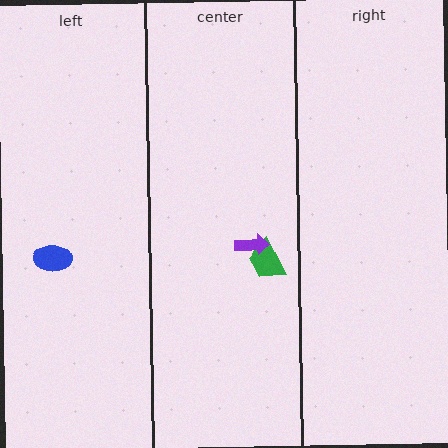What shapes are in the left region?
The blue ellipse.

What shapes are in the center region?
The green trapezoid, the purple arrow.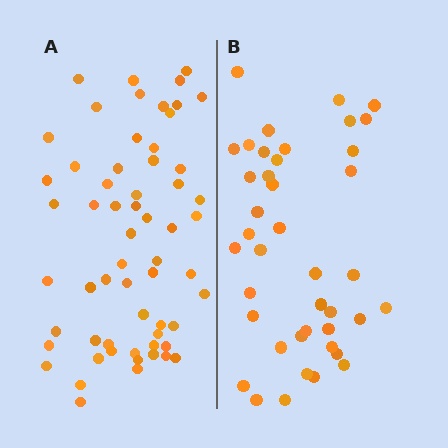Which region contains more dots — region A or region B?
Region A (the left region) has more dots.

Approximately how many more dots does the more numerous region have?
Region A has approximately 20 more dots than region B.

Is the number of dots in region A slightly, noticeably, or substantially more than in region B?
Region A has substantially more. The ratio is roughly 1.5 to 1.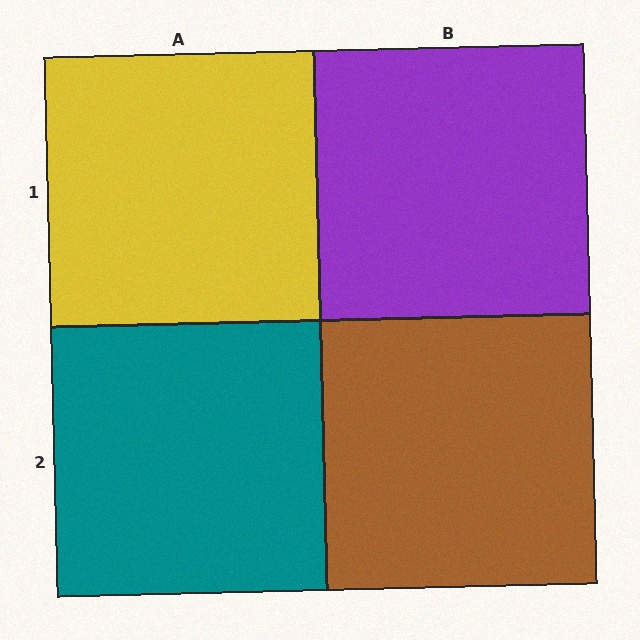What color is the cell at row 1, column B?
Purple.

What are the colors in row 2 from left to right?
Teal, brown.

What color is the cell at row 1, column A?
Yellow.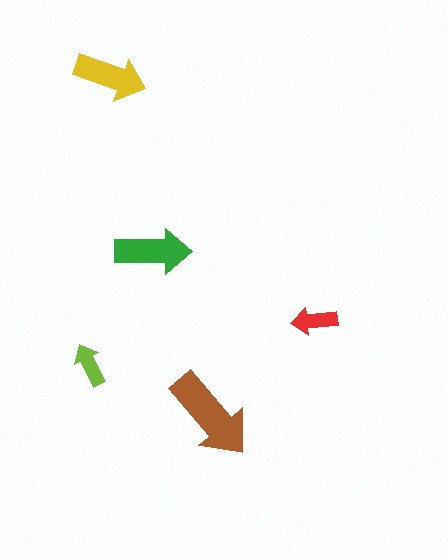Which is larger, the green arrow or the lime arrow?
The green one.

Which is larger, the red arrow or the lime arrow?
The red one.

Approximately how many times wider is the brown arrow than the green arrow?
About 1.5 times wider.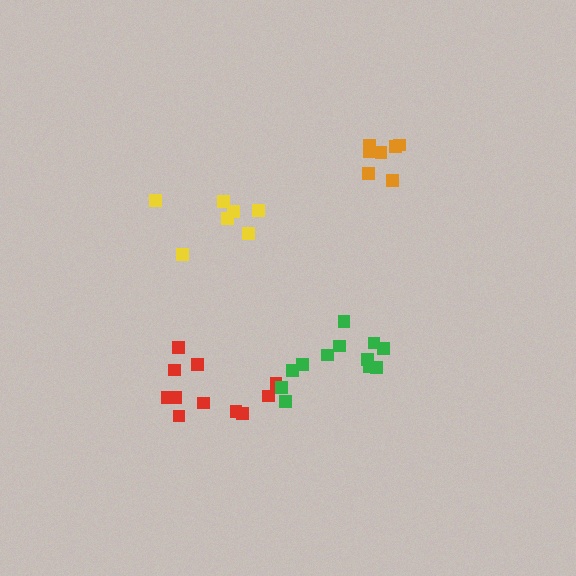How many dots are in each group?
Group 1: 7 dots, Group 2: 11 dots, Group 3: 12 dots, Group 4: 7 dots (37 total).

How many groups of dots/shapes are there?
There are 4 groups.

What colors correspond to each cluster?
The clusters are colored: yellow, red, green, orange.